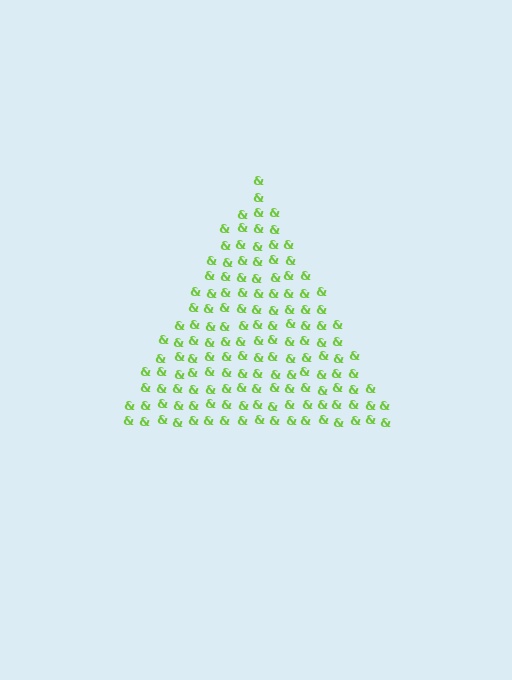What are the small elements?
The small elements are ampersands.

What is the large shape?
The large shape is a triangle.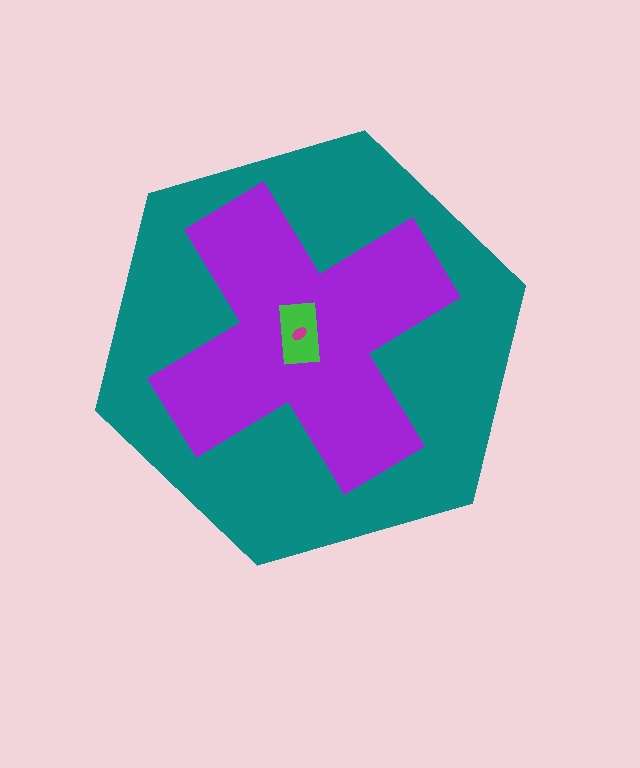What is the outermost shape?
The teal hexagon.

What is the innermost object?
The magenta ellipse.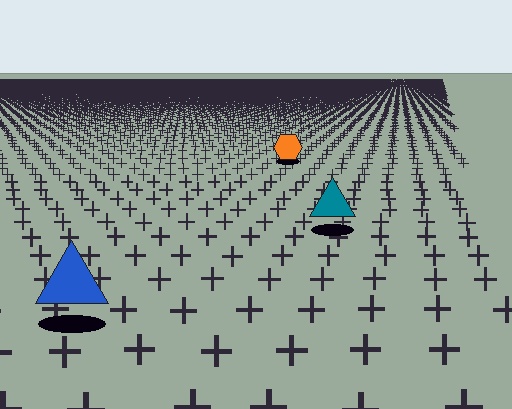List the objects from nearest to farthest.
From nearest to farthest: the blue triangle, the teal triangle, the orange hexagon.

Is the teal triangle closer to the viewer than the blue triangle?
No. The blue triangle is closer — you can tell from the texture gradient: the ground texture is coarser near it.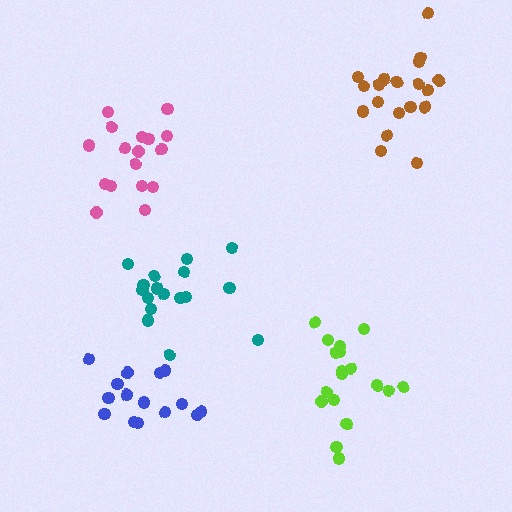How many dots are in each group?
Group 1: 17 dots, Group 2: 18 dots, Group 3: 19 dots, Group 4: 17 dots, Group 5: 15 dots (86 total).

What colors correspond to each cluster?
The clusters are colored: teal, lime, brown, pink, blue.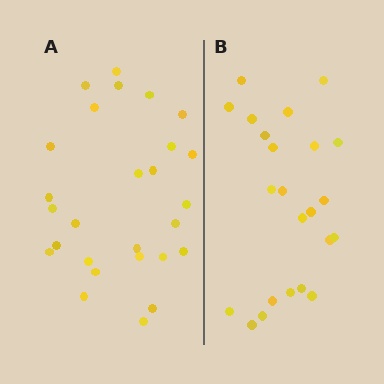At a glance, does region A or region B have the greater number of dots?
Region A (the left region) has more dots.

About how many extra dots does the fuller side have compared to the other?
Region A has about 4 more dots than region B.